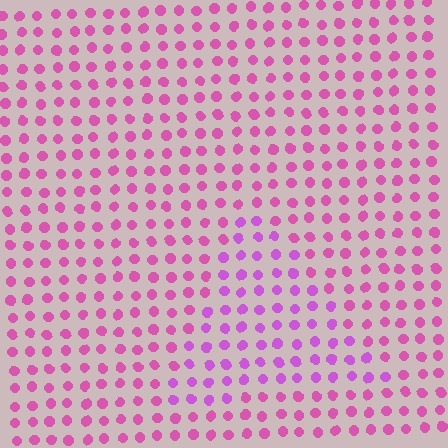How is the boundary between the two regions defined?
The boundary is defined purely by a slight shift in hue (about 25 degrees). Spacing, size, and orientation are identical on both sides.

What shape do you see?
I see a triangle.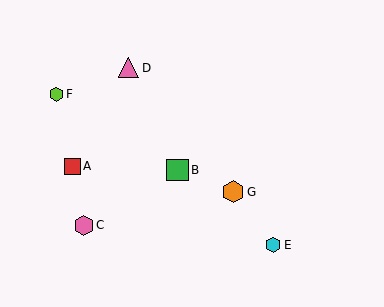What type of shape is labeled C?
Shape C is a pink hexagon.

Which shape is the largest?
The orange hexagon (labeled G) is the largest.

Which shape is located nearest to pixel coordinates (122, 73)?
The pink triangle (labeled D) at (129, 68) is nearest to that location.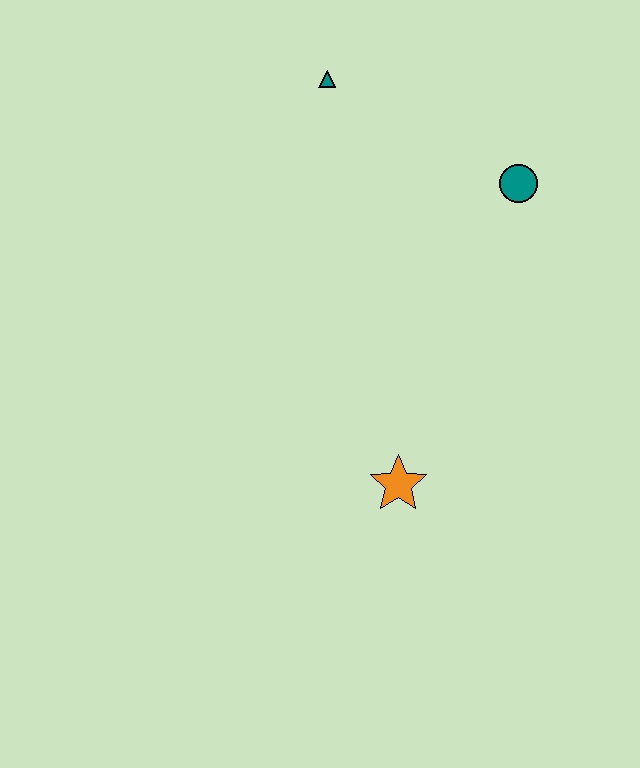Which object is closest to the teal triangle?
The teal circle is closest to the teal triangle.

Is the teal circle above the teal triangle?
No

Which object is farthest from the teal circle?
The orange star is farthest from the teal circle.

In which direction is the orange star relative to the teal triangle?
The orange star is below the teal triangle.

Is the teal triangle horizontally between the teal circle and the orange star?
No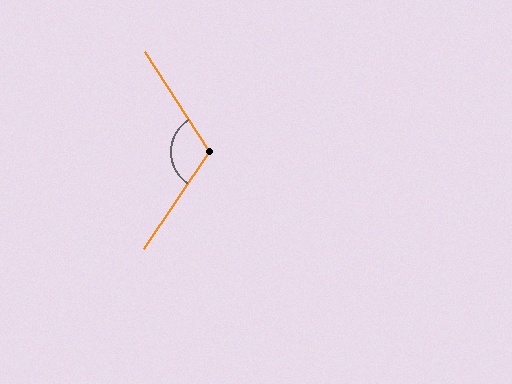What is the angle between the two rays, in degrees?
Approximately 113 degrees.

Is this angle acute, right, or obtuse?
It is obtuse.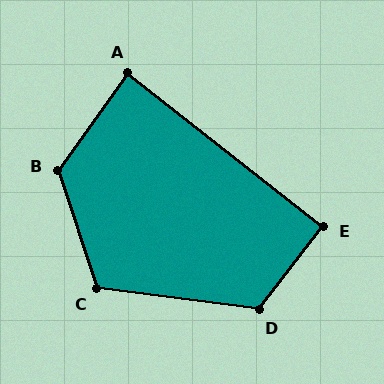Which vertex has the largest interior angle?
B, at approximately 126 degrees.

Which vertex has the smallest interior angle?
A, at approximately 87 degrees.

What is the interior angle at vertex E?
Approximately 91 degrees (approximately right).